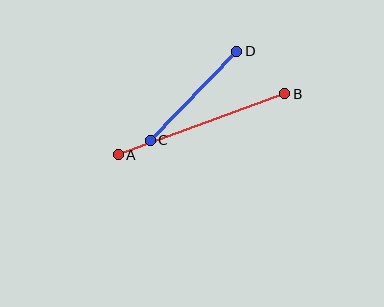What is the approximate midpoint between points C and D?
The midpoint is at approximately (194, 96) pixels.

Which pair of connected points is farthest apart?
Points A and B are farthest apart.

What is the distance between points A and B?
The distance is approximately 177 pixels.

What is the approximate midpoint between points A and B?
The midpoint is at approximately (202, 124) pixels.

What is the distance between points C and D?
The distance is approximately 124 pixels.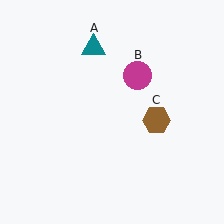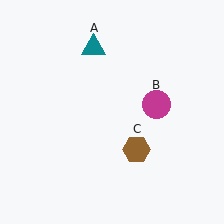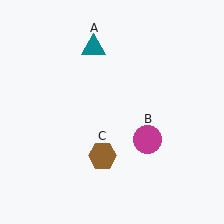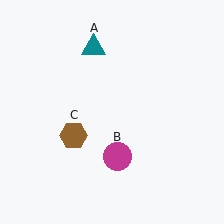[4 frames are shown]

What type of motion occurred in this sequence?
The magenta circle (object B), brown hexagon (object C) rotated clockwise around the center of the scene.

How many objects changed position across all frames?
2 objects changed position: magenta circle (object B), brown hexagon (object C).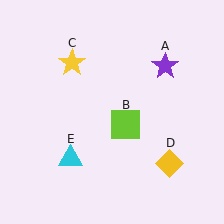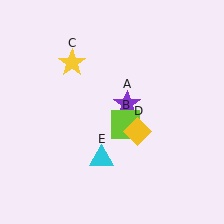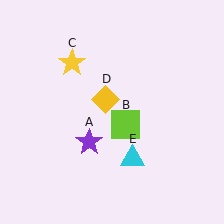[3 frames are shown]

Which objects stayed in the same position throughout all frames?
Lime square (object B) and yellow star (object C) remained stationary.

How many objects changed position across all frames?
3 objects changed position: purple star (object A), yellow diamond (object D), cyan triangle (object E).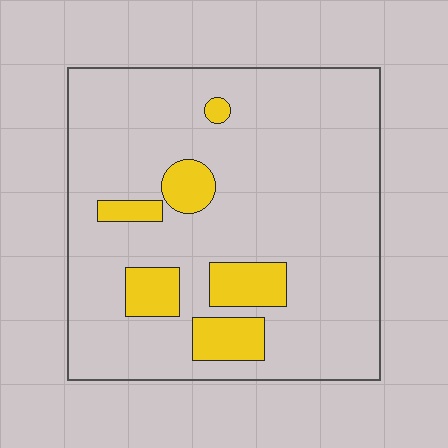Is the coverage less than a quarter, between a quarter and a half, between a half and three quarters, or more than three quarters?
Less than a quarter.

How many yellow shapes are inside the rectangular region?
6.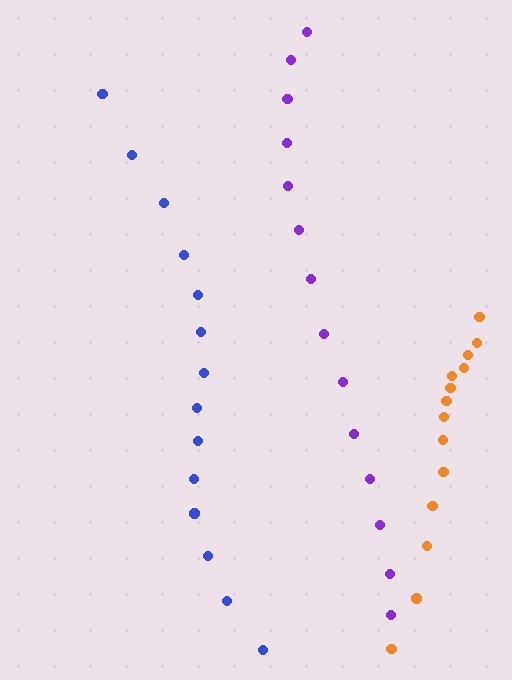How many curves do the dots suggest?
There are 3 distinct paths.